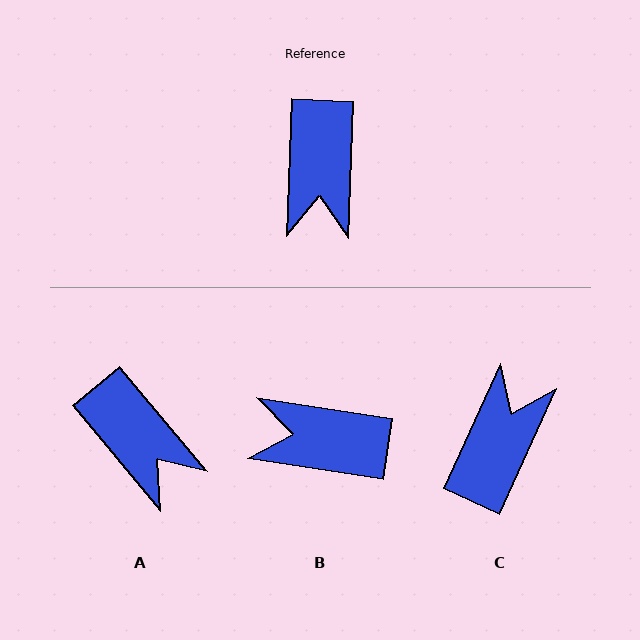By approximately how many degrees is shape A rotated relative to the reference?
Approximately 42 degrees counter-clockwise.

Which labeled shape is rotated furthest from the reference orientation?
C, about 158 degrees away.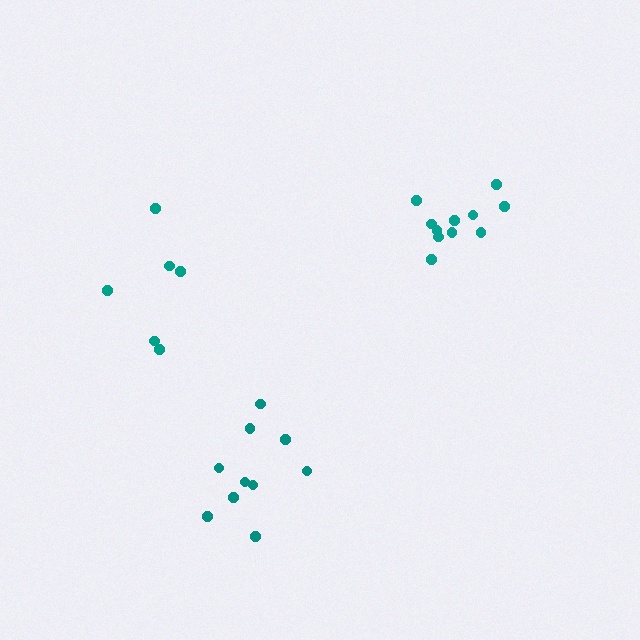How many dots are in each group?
Group 1: 10 dots, Group 2: 6 dots, Group 3: 11 dots (27 total).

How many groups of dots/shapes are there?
There are 3 groups.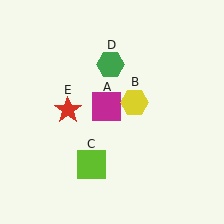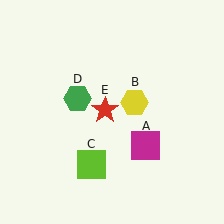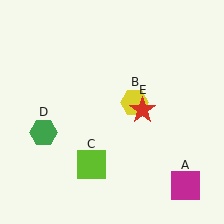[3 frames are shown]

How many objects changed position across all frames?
3 objects changed position: magenta square (object A), green hexagon (object D), red star (object E).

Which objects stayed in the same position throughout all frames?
Yellow hexagon (object B) and lime square (object C) remained stationary.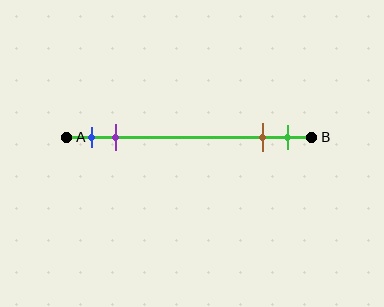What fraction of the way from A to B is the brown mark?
The brown mark is approximately 80% (0.8) of the way from A to B.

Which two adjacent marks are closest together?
The brown and green marks are the closest adjacent pair.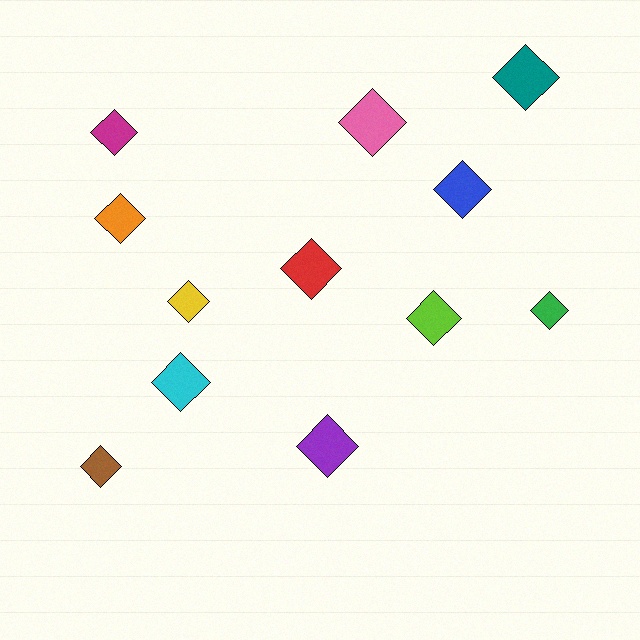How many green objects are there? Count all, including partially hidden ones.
There is 1 green object.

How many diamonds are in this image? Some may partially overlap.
There are 12 diamonds.